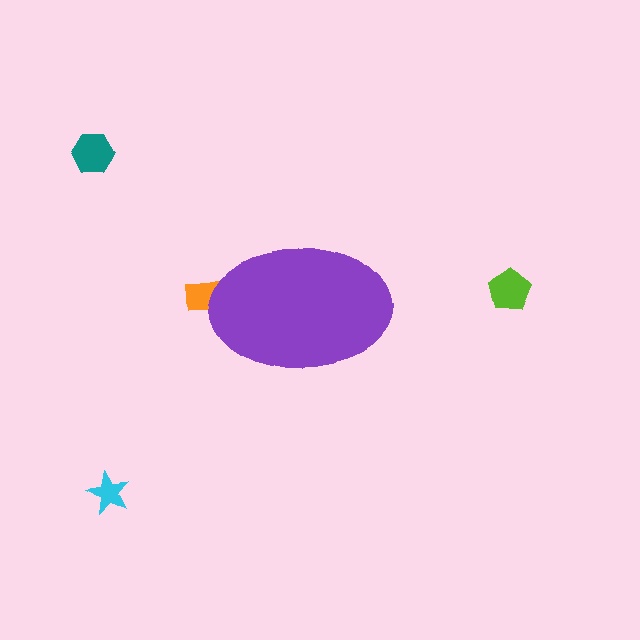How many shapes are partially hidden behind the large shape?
1 shape is partially hidden.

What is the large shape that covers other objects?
A purple ellipse.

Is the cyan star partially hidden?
No, the cyan star is fully visible.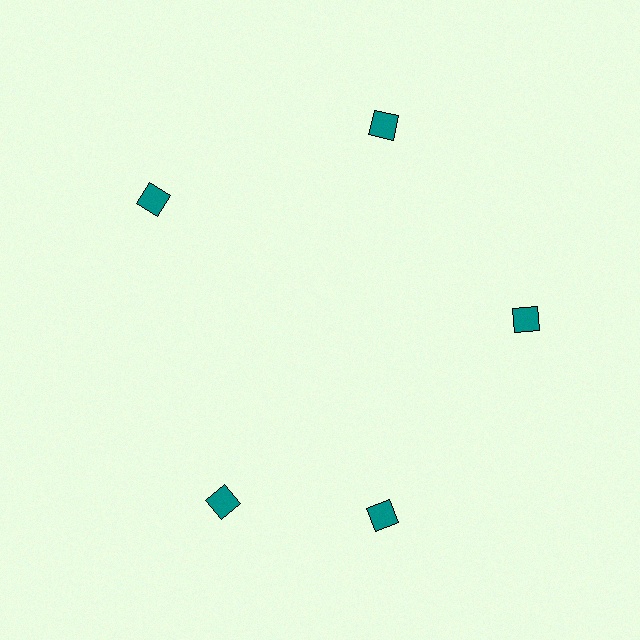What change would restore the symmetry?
The symmetry would be restored by rotating it back into even spacing with its neighbors so that all 5 diamonds sit at equal angles and equal distance from the center.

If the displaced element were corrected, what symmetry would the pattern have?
It would have 5-fold rotational symmetry — the pattern would map onto itself every 72 degrees.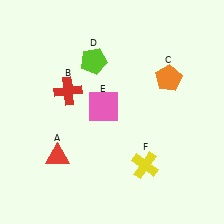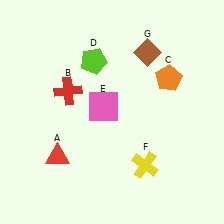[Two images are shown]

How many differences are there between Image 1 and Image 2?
There is 1 difference between the two images.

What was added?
A brown diamond (G) was added in Image 2.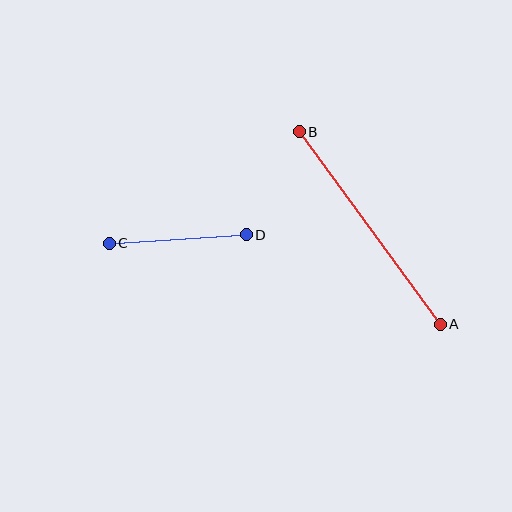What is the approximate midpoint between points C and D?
The midpoint is at approximately (178, 239) pixels.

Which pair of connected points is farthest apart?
Points A and B are farthest apart.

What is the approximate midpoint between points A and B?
The midpoint is at approximately (370, 228) pixels.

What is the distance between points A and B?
The distance is approximately 239 pixels.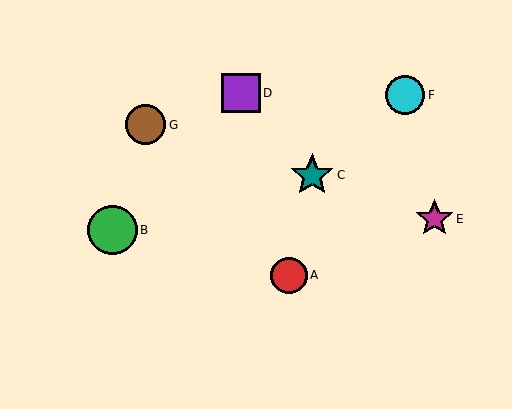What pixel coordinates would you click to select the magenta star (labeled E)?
Click at (434, 219) to select the magenta star E.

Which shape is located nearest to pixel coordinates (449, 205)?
The magenta star (labeled E) at (434, 219) is nearest to that location.